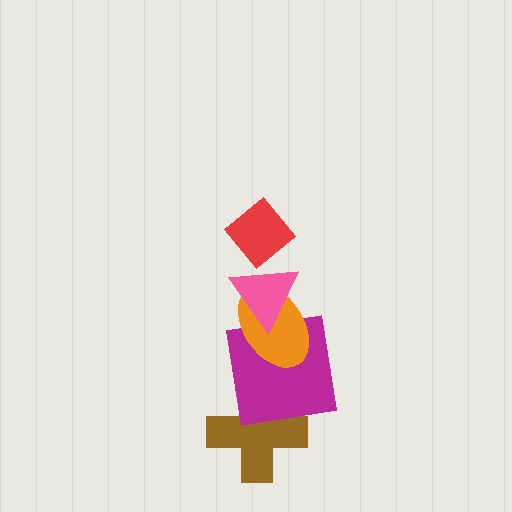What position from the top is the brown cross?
The brown cross is 5th from the top.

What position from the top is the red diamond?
The red diamond is 1st from the top.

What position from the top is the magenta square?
The magenta square is 4th from the top.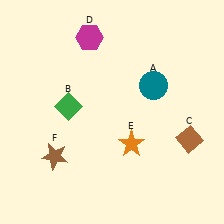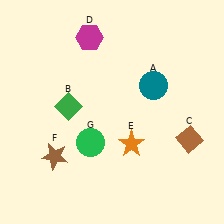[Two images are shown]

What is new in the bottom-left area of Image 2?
A green circle (G) was added in the bottom-left area of Image 2.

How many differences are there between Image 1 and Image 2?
There is 1 difference between the two images.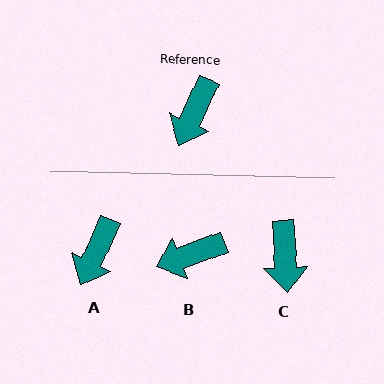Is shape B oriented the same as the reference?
No, it is off by about 45 degrees.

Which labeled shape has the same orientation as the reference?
A.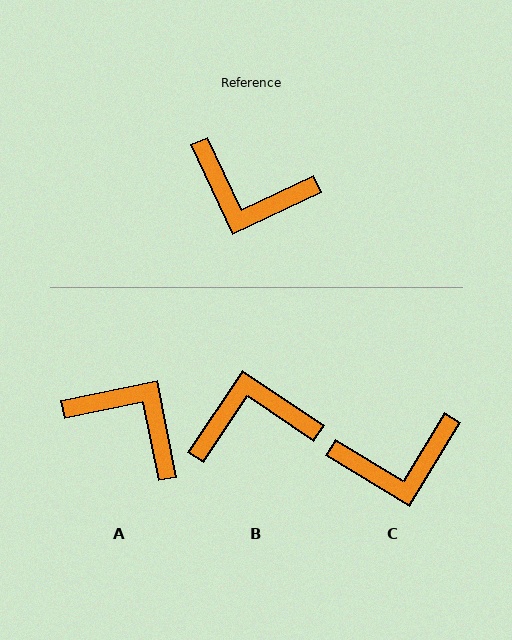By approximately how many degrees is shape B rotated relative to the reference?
Approximately 149 degrees clockwise.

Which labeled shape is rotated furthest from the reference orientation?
A, about 166 degrees away.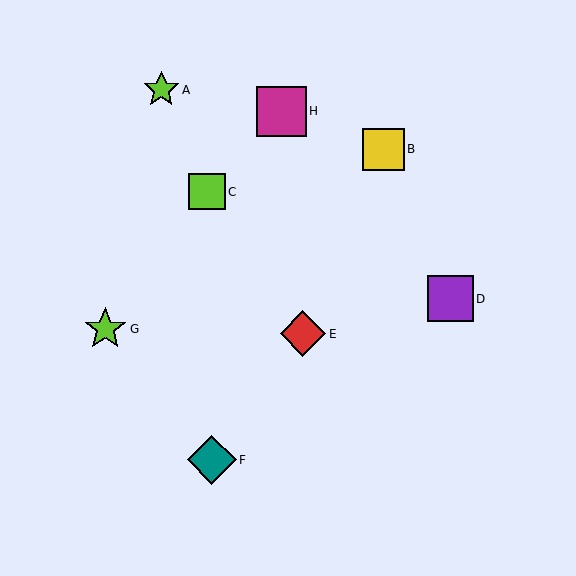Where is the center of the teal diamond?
The center of the teal diamond is at (212, 460).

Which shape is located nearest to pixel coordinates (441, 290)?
The purple square (labeled D) at (450, 299) is nearest to that location.